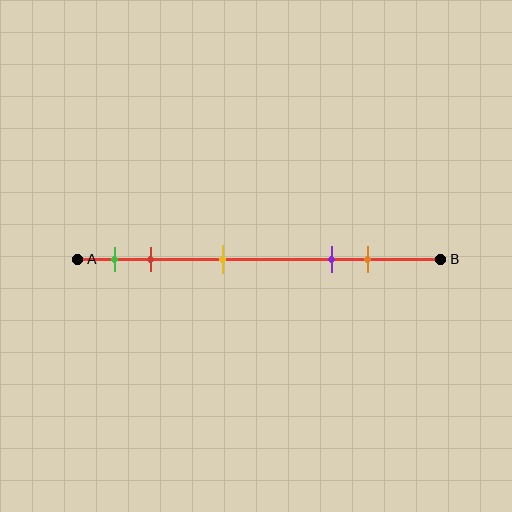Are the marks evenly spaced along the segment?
No, the marks are not evenly spaced.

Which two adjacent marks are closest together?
The green and red marks are the closest adjacent pair.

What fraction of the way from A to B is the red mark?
The red mark is approximately 20% (0.2) of the way from A to B.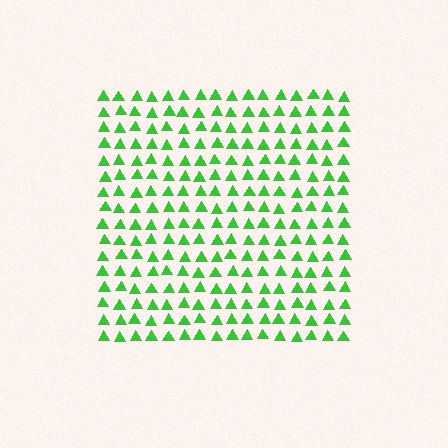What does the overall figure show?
The overall figure shows a square.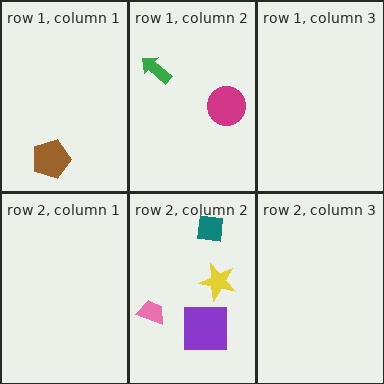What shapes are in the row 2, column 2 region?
The yellow star, the pink trapezoid, the teal square, the purple square.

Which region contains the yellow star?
The row 2, column 2 region.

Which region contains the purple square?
The row 2, column 2 region.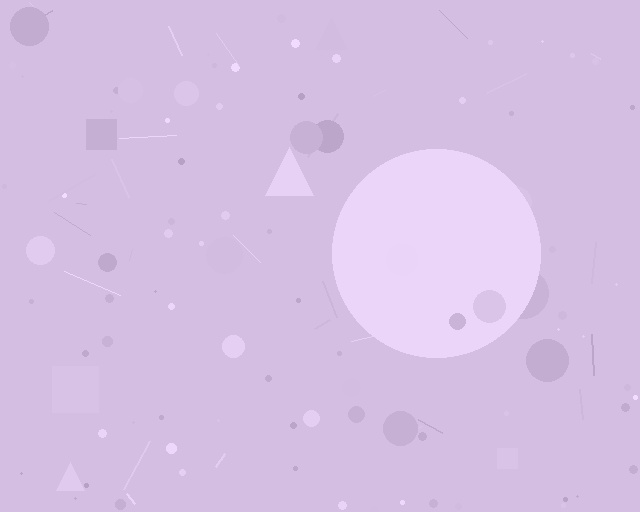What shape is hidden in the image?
A circle is hidden in the image.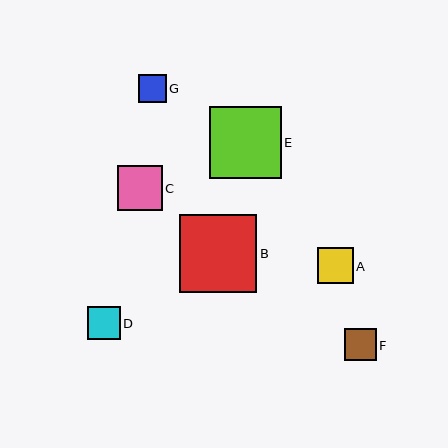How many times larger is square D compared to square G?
Square D is approximately 1.1 times the size of square G.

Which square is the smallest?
Square G is the smallest with a size of approximately 28 pixels.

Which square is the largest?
Square B is the largest with a size of approximately 78 pixels.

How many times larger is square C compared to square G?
Square C is approximately 1.6 times the size of square G.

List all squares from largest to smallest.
From largest to smallest: B, E, C, A, D, F, G.